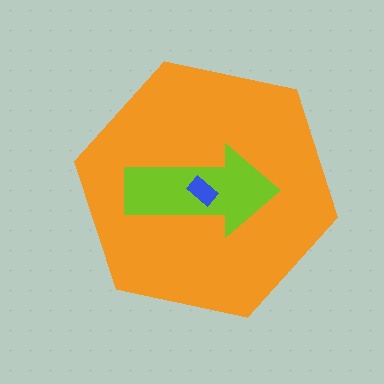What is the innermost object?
The blue rectangle.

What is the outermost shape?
The orange hexagon.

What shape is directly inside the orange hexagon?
The lime arrow.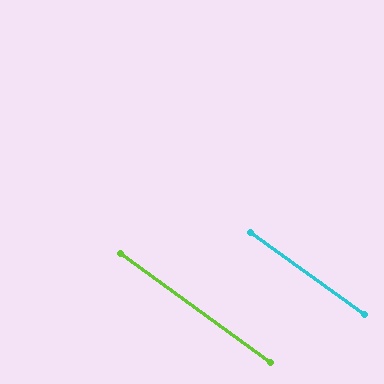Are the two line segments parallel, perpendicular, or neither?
Parallel — their directions differ by only 0.2°.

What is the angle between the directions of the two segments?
Approximately 0 degrees.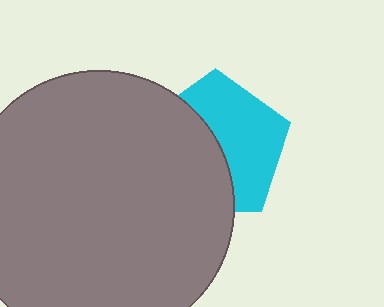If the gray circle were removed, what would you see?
You would see the complete cyan pentagon.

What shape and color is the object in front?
The object in front is a gray circle.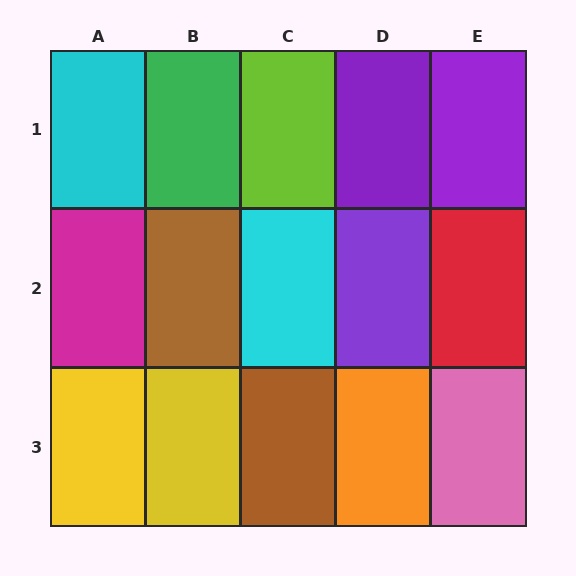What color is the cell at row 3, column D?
Orange.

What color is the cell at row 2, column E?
Red.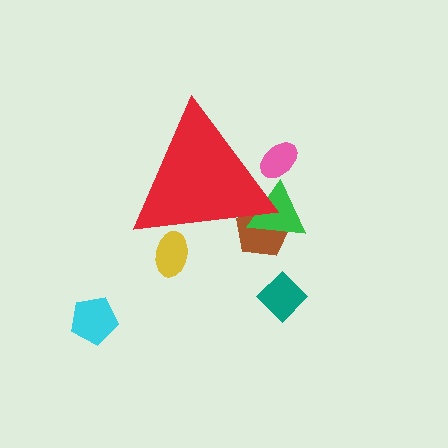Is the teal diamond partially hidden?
No, the teal diamond is fully visible.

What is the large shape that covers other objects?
A red triangle.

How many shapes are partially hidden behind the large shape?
4 shapes are partially hidden.